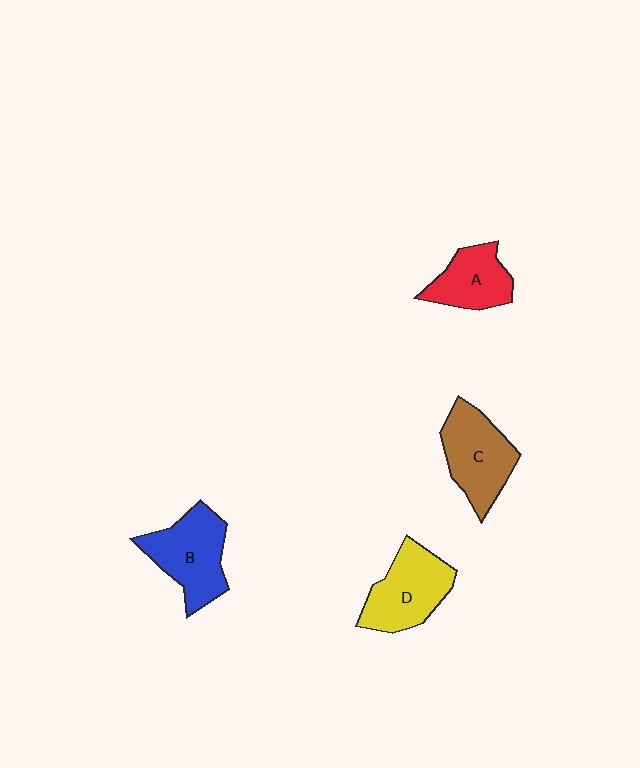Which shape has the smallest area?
Shape A (red).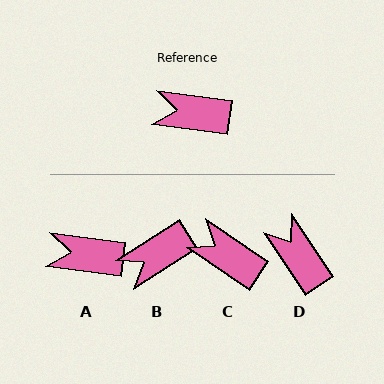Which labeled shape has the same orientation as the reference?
A.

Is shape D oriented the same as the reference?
No, it is off by about 49 degrees.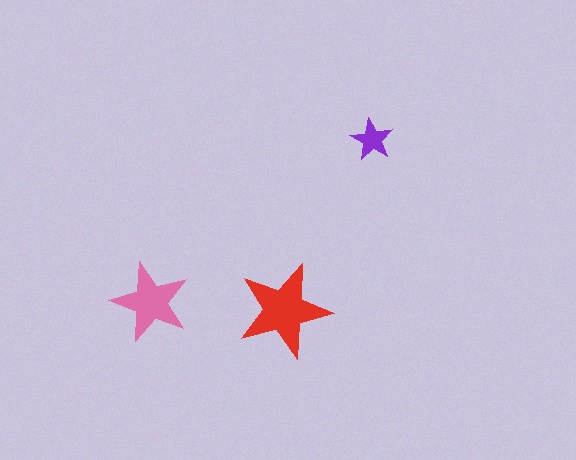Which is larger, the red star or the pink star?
The red one.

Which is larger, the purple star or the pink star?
The pink one.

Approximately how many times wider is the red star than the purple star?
About 2 times wider.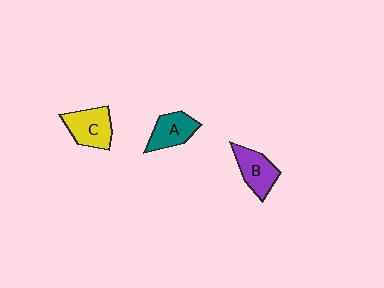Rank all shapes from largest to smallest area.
From largest to smallest: C (yellow), B (purple), A (teal).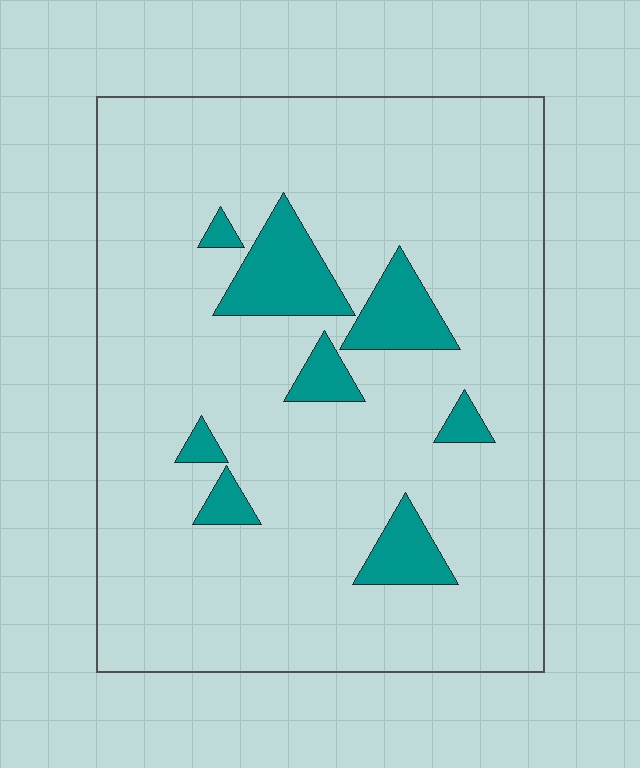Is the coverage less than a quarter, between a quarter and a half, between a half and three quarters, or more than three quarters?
Less than a quarter.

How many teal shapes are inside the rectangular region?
8.